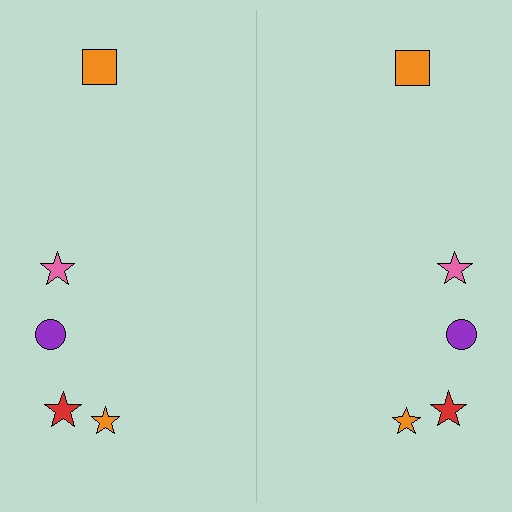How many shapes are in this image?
There are 10 shapes in this image.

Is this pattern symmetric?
Yes, this pattern has bilateral (reflection) symmetry.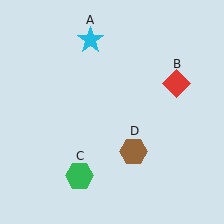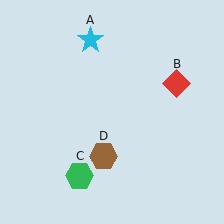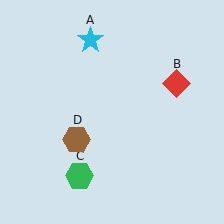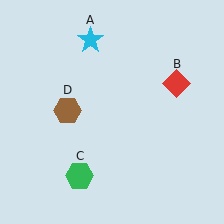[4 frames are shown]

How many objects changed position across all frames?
1 object changed position: brown hexagon (object D).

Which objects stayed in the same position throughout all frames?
Cyan star (object A) and red diamond (object B) and green hexagon (object C) remained stationary.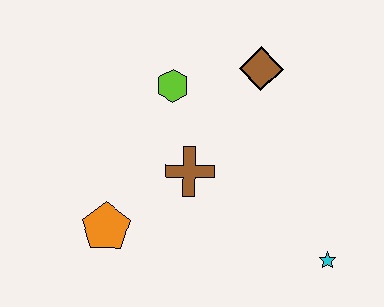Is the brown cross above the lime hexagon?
No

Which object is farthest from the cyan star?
The lime hexagon is farthest from the cyan star.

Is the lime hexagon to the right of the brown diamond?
No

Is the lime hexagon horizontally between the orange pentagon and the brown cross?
Yes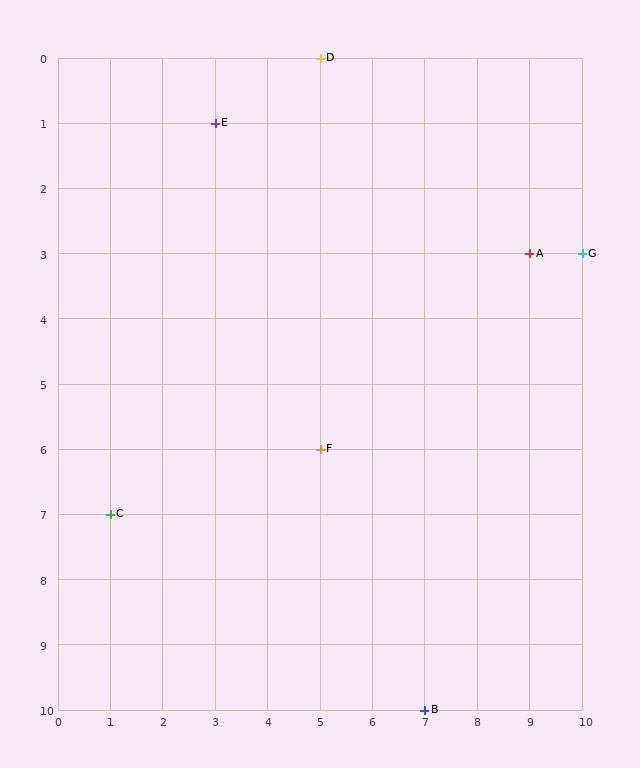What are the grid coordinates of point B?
Point B is at grid coordinates (7, 10).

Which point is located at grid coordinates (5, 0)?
Point D is at (5, 0).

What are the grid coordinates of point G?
Point G is at grid coordinates (10, 3).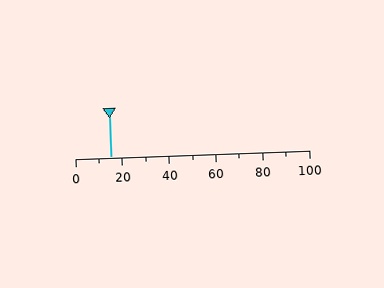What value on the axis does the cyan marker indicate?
The marker indicates approximately 15.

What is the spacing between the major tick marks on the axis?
The major ticks are spaced 20 apart.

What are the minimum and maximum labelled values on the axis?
The axis runs from 0 to 100.